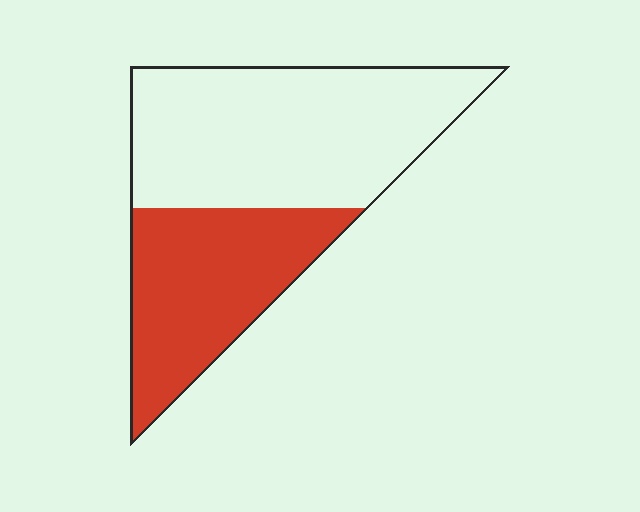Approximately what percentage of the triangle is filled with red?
Approximately 40%.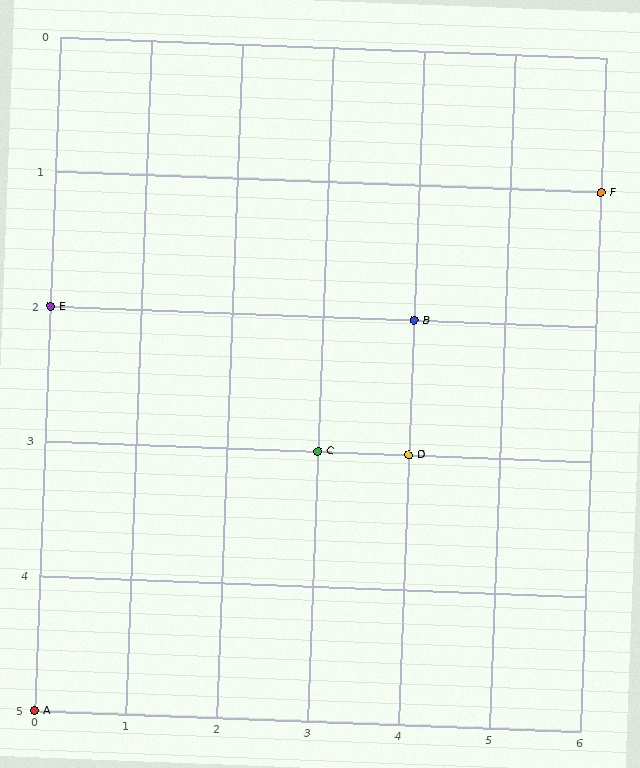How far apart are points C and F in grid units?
Points C and F are 3 columns and 2 rows apart (about 3.6 grid units diagonally).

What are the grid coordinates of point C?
Point C is at grid coordinates (3, 3).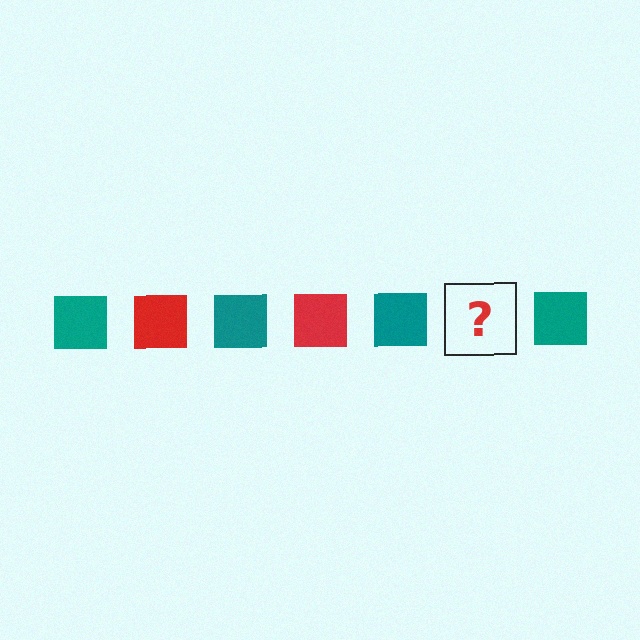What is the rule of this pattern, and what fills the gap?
The rule is that the pattern cycles through teal, red squares. The gap should be filled with a red square.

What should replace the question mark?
The question mark should be replaced with a red square.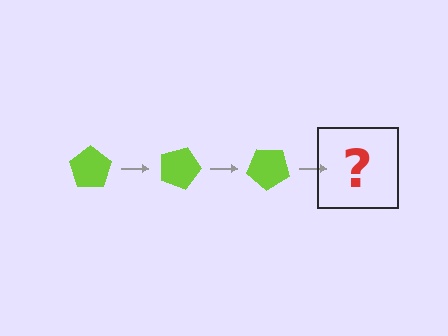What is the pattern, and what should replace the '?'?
The pattern is that the pentagon rotates 20 degrees each step. The '?' should be a lime pentagon rotated 60 degrees.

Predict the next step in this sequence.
The next step is a lime pentagon rotated 60 degrees.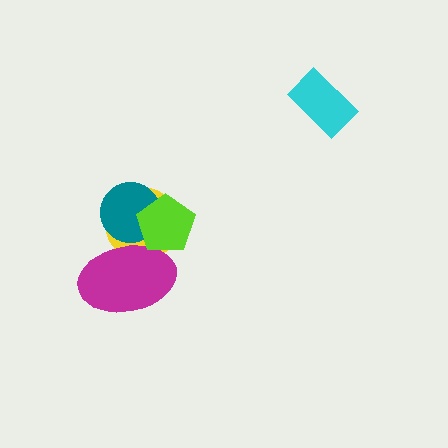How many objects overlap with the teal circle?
3 objects overlap with the teal circle.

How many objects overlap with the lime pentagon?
3 objects overlap with the lime pentagon.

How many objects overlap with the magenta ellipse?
3 objects overlap with the magenta ellipse.